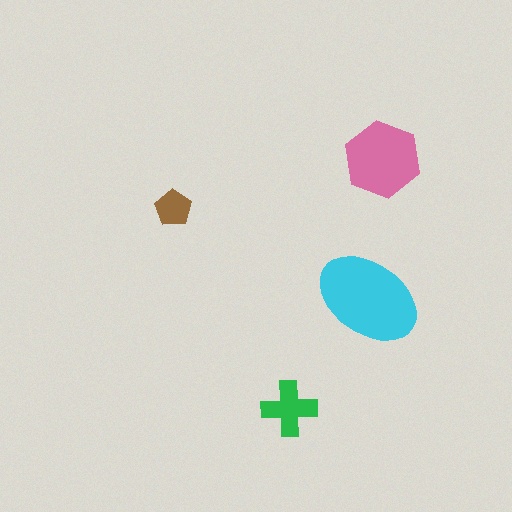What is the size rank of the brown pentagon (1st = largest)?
4th.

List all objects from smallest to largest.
The brown pentagon, the green cross, the pink hexagon, the cyan ellipse.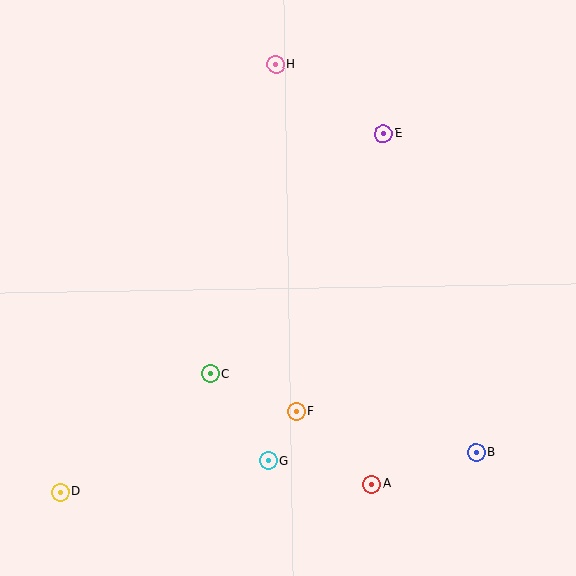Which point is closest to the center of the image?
Point C at (210, 374) is closest to the center.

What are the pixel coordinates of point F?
Point F is at (296, 411).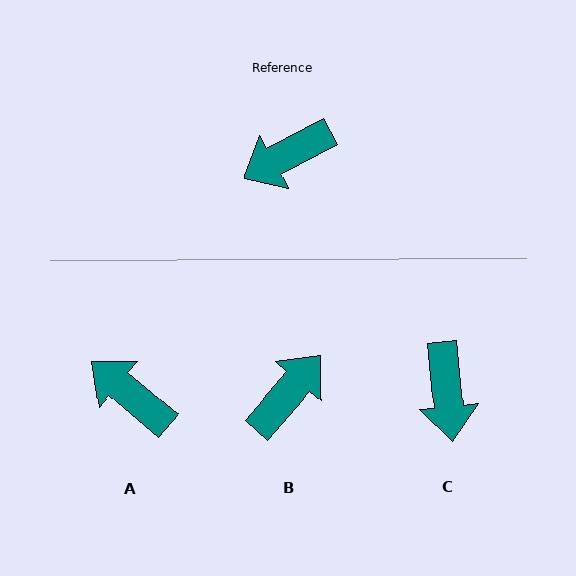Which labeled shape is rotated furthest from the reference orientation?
B, about 159 degrees away.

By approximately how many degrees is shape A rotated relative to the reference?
Approximately 68 degrees clockwise.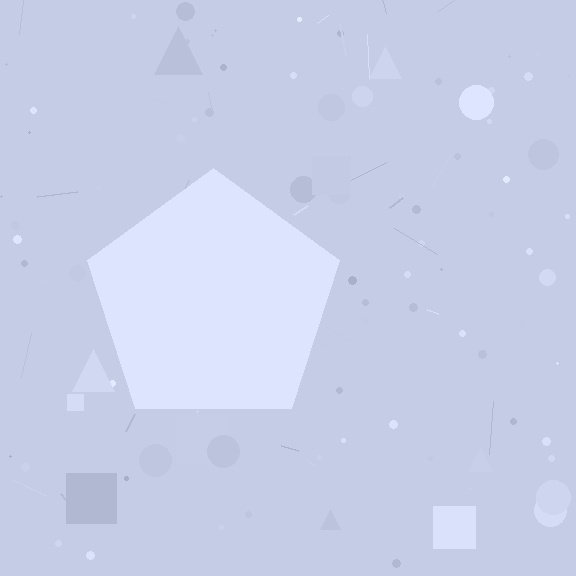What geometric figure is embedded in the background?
A pentagon is embedded in the background.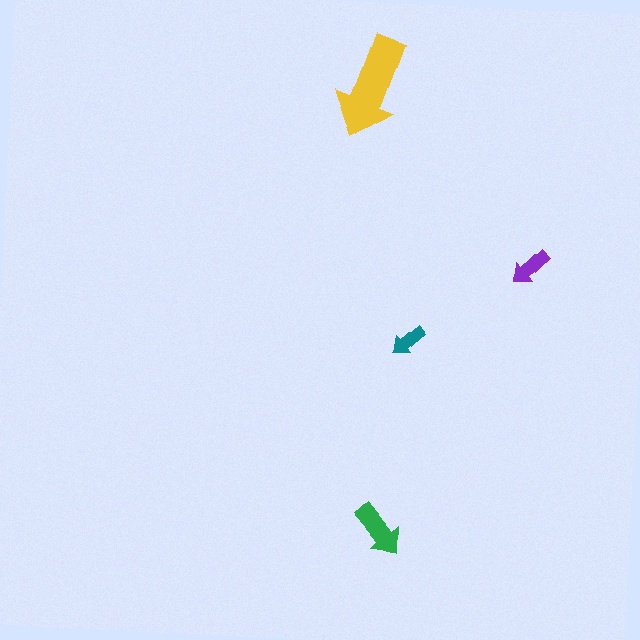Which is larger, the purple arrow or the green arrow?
The green one.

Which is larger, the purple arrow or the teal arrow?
The purple one.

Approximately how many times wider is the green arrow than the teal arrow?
About 1.5 times wider.